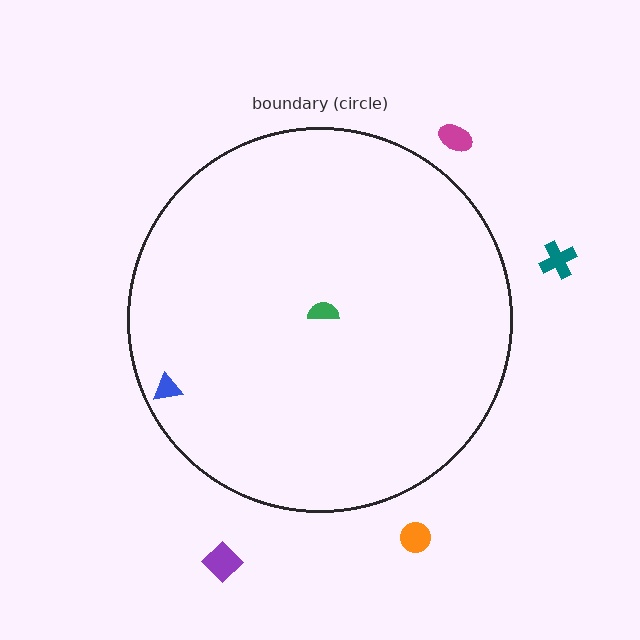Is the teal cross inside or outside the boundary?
Outside.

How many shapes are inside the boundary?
2 inside, 4 outside.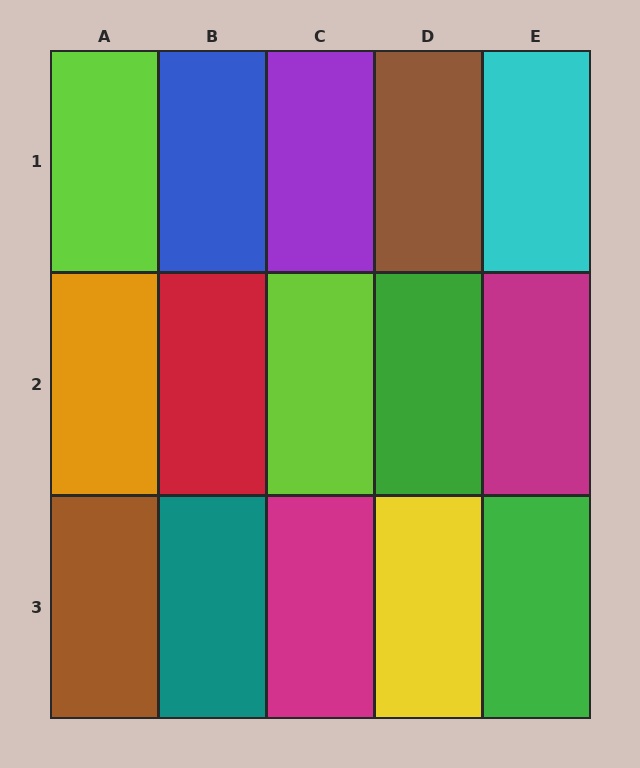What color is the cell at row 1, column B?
Blue.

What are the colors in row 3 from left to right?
Brown, teal, magenta, yellow, green.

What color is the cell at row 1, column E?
Cyan.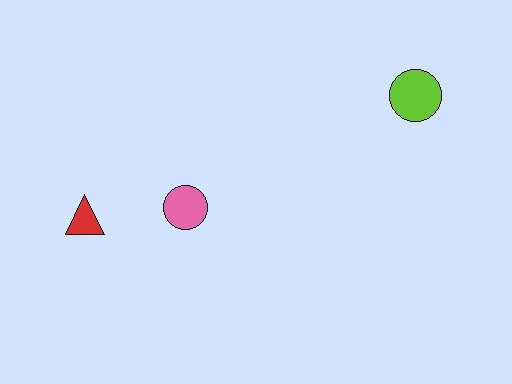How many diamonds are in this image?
There are no diamonds.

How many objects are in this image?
There are 3 objects.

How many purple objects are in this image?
There are no purple objects.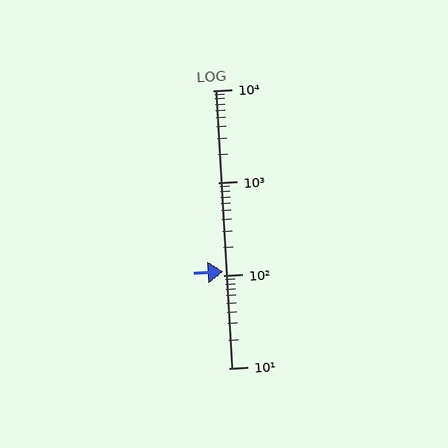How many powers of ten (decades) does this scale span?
The scale spans 3 decades, from 10 to 10000.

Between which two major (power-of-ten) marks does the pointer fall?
The pointer is between 100 and 1000.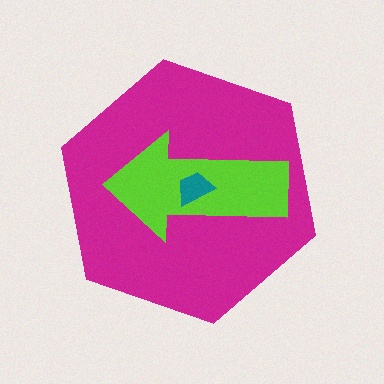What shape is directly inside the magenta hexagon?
The lime arrow.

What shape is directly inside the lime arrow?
The teal trapezoid.